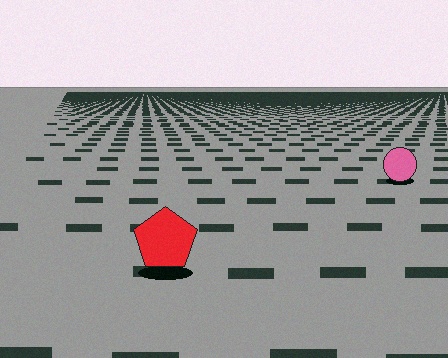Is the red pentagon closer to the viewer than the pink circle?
Yes. The red pentagon is closer — you can tell from the texture gradient: the ground texture is coarser near it.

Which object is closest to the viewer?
The red pentagon is closest. The texture marks near it are larger and more spread out.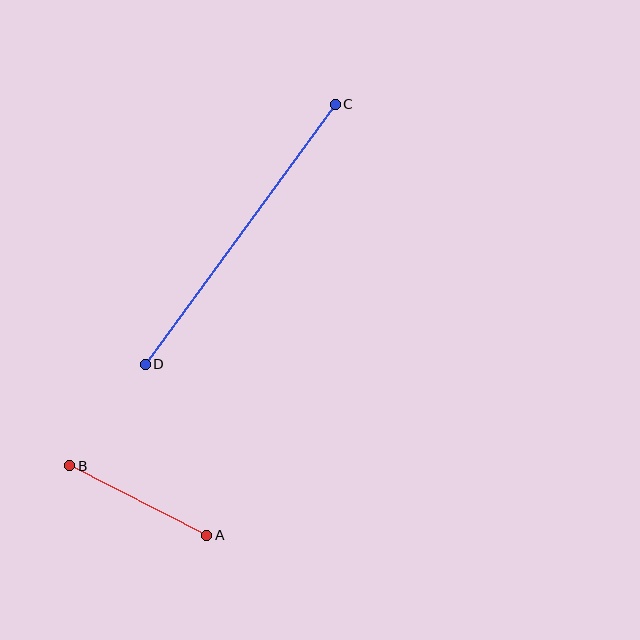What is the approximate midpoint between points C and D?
The midpoint is at approximately (240, 234) pixels.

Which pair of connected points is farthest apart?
Points C and D are farthest apart.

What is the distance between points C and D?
The distance is approximately 322 pixels.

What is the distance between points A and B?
The distance is approximately 154 pixels.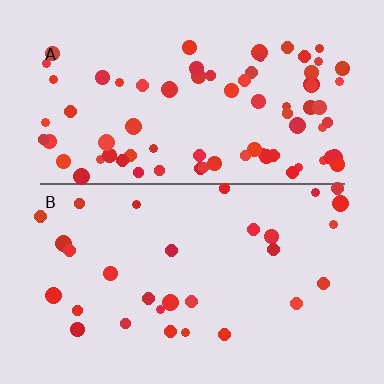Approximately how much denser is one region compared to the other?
Approximately 2.5× — region A over region B.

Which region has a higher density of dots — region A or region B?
A (the top).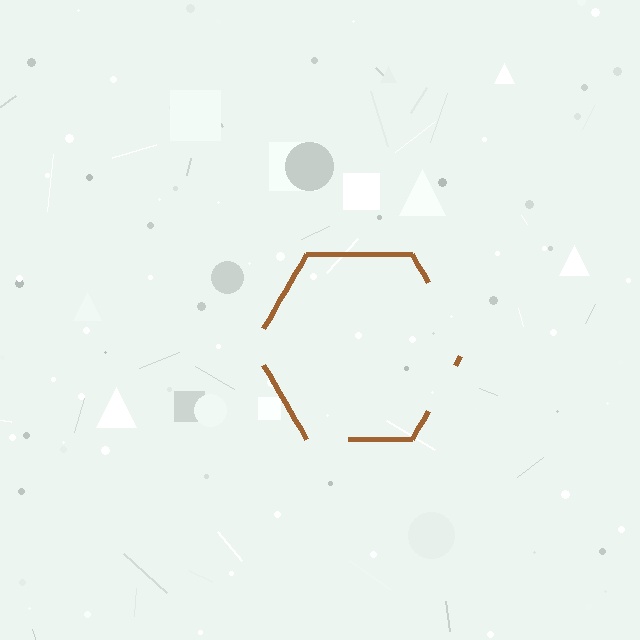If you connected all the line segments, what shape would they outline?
They would outline a hexagon.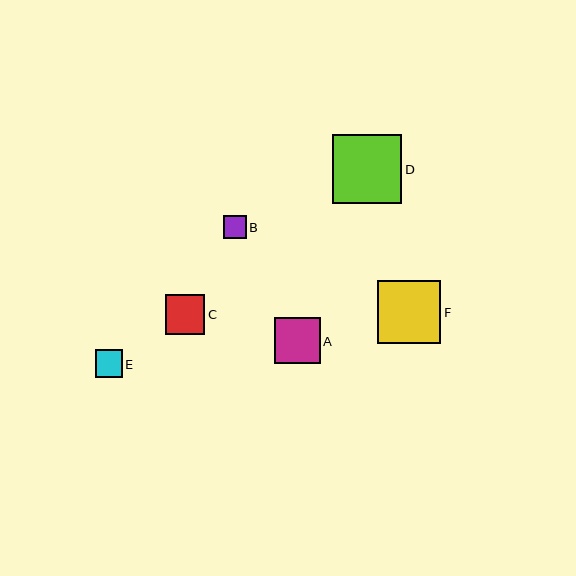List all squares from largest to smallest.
From largest to smallest: D, F, A, C, E, B.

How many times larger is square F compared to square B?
Square F is approximately 2.8 times the size of square B.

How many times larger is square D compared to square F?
Square D is approximately 1.1 times the size of square F.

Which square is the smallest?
Square B is the smallest with a size of approximately 23 pixels.